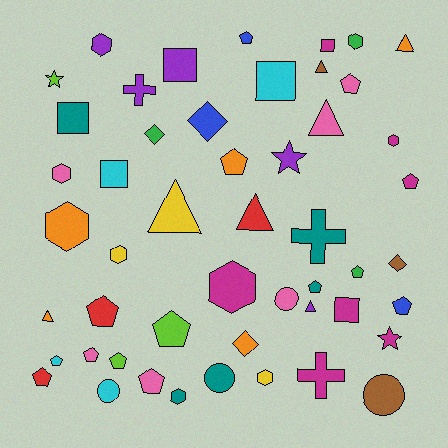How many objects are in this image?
There are 50 objects.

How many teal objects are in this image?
There are 5 teal objects.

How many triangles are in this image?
There are 7 triangles.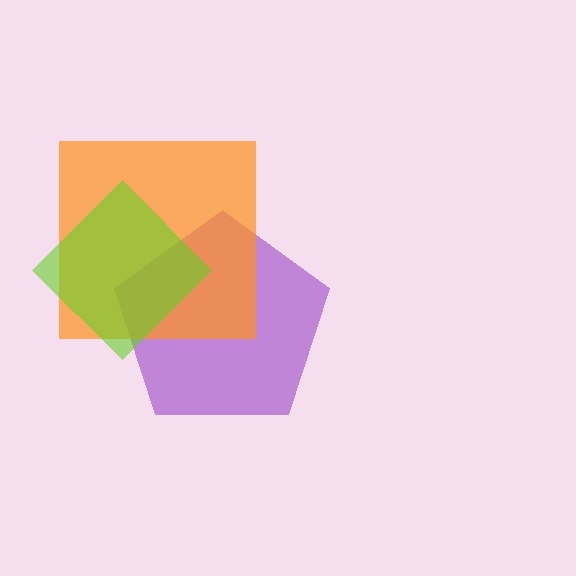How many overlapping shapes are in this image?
There are 3 overlapping shapes in the image.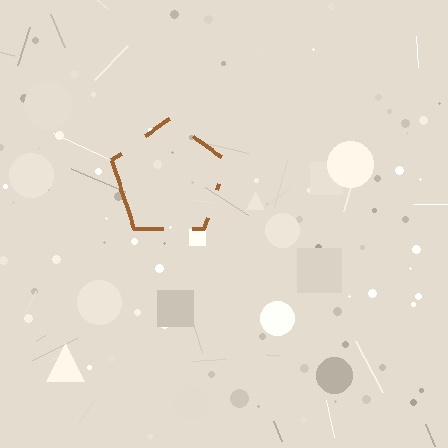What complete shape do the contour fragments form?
The contour fragments form a pentagon.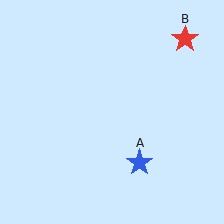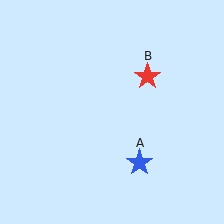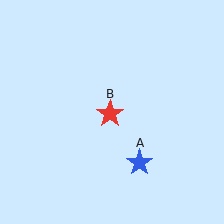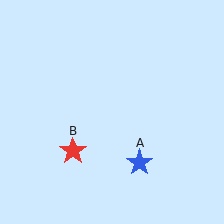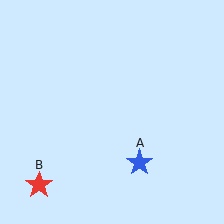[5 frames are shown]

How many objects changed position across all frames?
1 object changed position: red star (object B).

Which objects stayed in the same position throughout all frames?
Blue star (object A) remained stationary.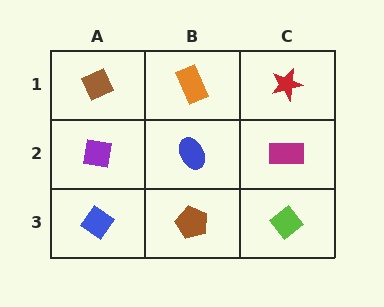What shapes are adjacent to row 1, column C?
A magenta rectangle (row 2, column C), an orange rectangle (row 1, column B).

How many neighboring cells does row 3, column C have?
2.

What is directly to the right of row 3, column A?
A brown pentagon.